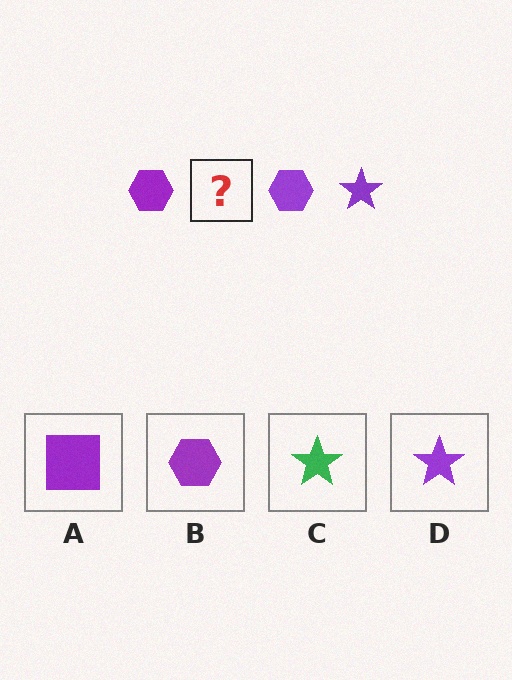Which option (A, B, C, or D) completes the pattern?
D.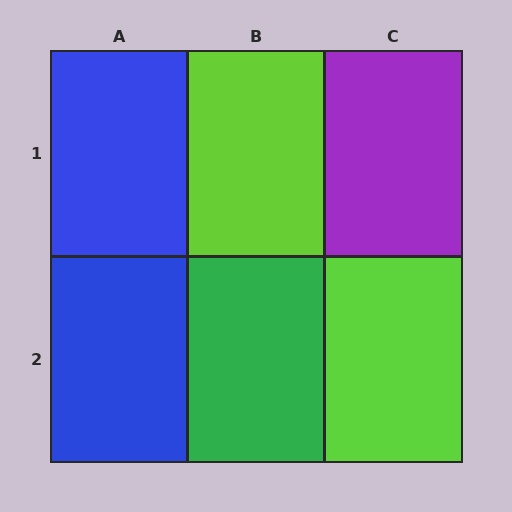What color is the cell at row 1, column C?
Purple.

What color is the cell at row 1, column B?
Lime.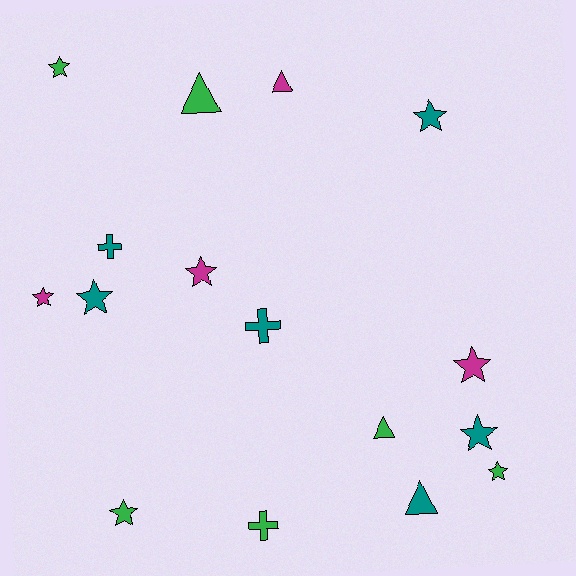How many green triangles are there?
There are 2 green triangles.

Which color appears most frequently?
Teal, with 6 objects.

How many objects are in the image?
There are 16 objects.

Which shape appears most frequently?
Star, with 9 objects.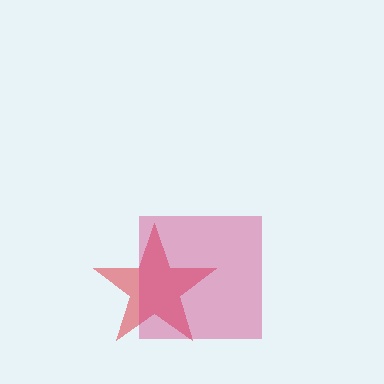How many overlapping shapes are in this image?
There are 2 overlapping shapes in the image.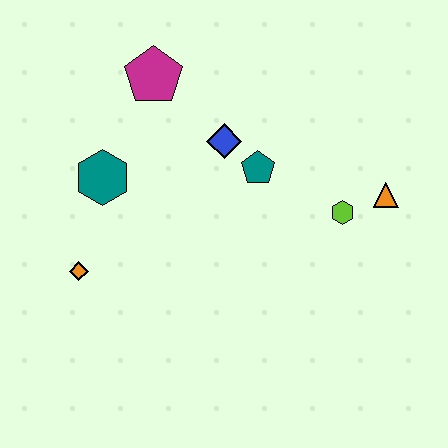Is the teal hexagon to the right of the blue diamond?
No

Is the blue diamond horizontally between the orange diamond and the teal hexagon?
No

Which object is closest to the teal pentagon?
The blue diamond is closest to the teal pentagon.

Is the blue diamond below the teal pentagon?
No